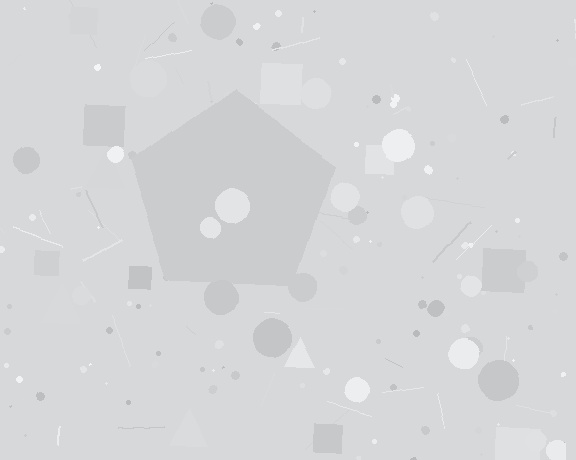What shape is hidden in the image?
A pentagon is hidden in the image.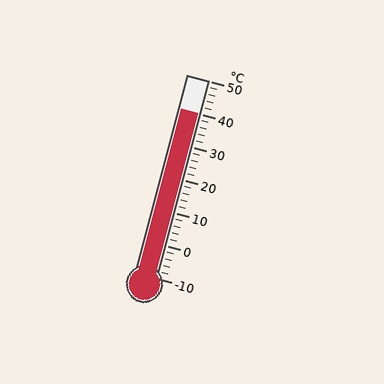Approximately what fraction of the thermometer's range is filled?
The thermometer is filled to approximately 85% of its range.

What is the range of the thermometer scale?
The thermometer scale ranges from -10°C to 50°C.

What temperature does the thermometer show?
The thermometer shows approximately 40°C.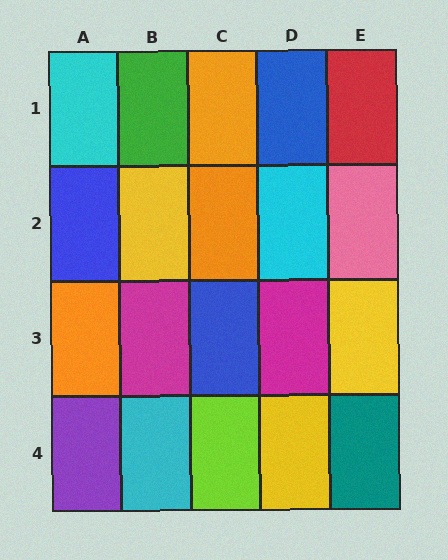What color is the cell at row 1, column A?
Cyan.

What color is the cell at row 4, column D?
Yellow.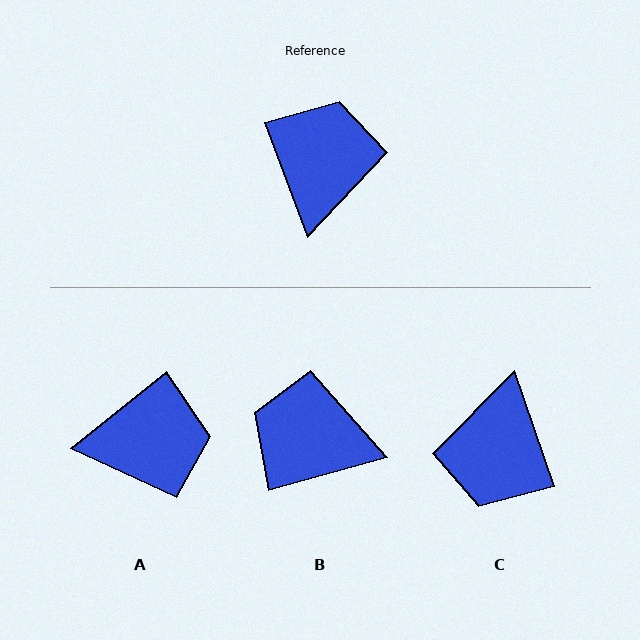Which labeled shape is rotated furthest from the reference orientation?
C, about 179 degrees away.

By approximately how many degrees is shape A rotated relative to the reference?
Approximately 72 degrees clockwise.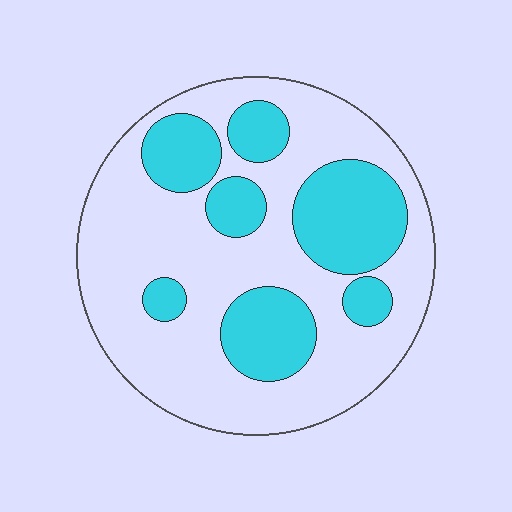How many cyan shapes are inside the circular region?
7.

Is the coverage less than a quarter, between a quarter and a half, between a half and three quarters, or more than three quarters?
Between a quarter and a half.